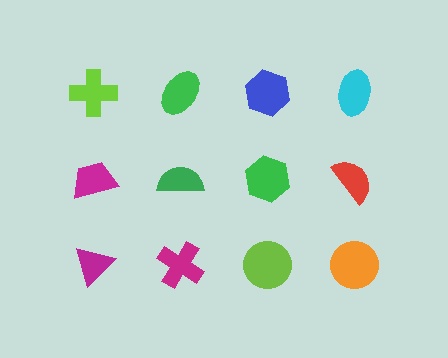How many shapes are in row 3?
4 shapes.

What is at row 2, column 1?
A magenta trapezoid.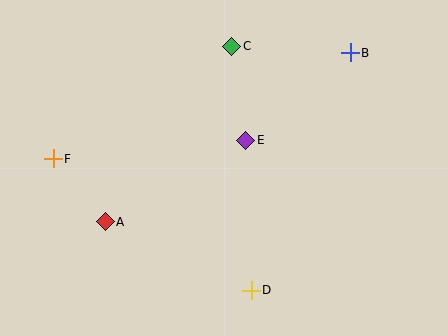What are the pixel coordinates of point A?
Point A is at (105, 222).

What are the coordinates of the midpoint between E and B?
The midpoint between E and B is at (298, 96).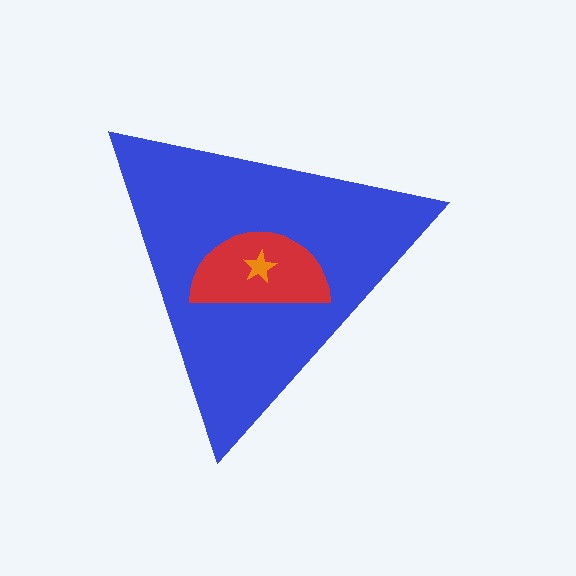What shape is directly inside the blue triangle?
The red semicircle.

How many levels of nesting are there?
3.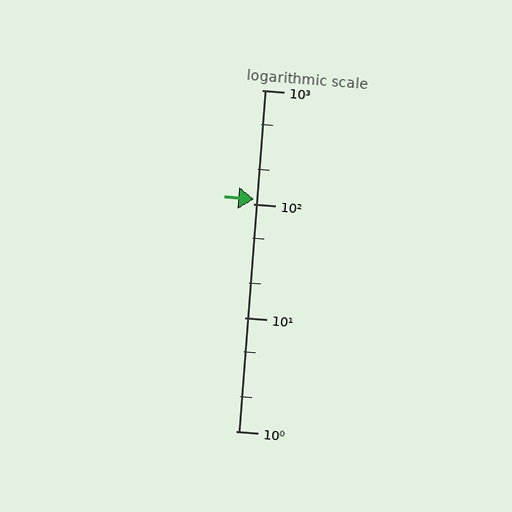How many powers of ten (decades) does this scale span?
The scale spans 3 decades, from 1 to 1000.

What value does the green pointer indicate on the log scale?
The pointer indicates approximately 110.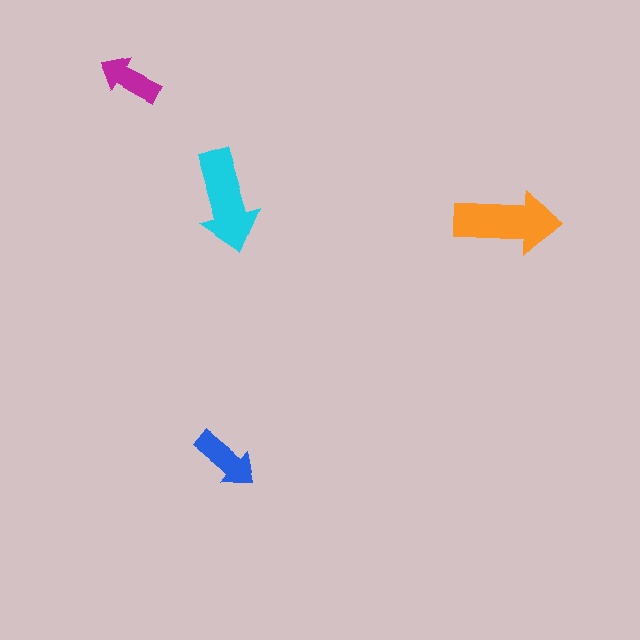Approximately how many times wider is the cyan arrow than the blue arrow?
About 1.5 times wider.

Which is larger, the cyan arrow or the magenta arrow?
The cyan one.